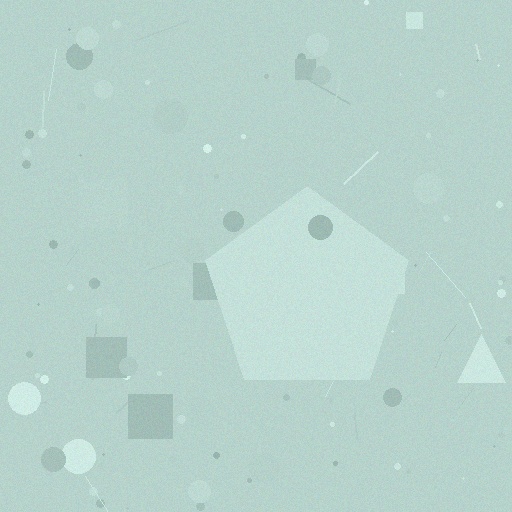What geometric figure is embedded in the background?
A pentagon is embedded in the background.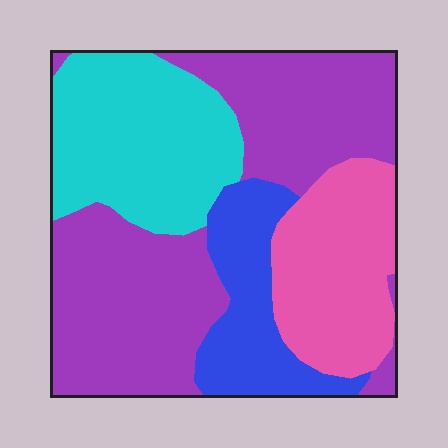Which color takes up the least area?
Blue, at roughly 15%.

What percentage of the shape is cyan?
Cyan covers roughly 25% of the shape.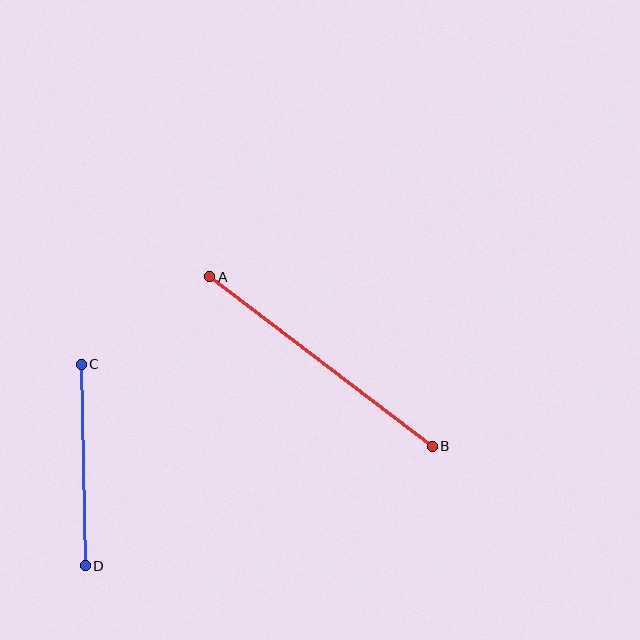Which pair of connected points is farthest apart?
Points A and B are farthest apart.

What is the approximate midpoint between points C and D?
The midpoint is at approximately (83, 465) pixels.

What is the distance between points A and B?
The distance is approximately 279 pixels.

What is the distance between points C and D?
The distance is approximately 202 pixels.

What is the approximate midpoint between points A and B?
The midpoint is at approximately (321, 361) pixels.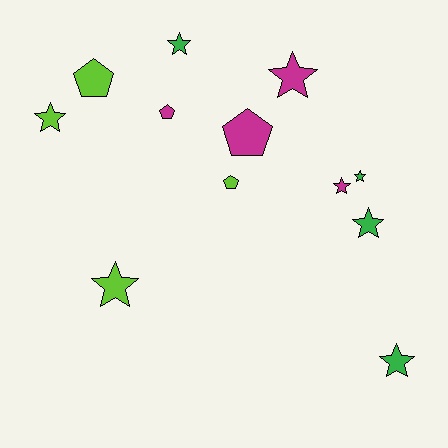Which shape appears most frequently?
Star, with 8 objects.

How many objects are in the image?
There are 12 objects.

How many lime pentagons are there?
There are 2 lime pentagons.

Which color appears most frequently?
Lime, with 4 objects.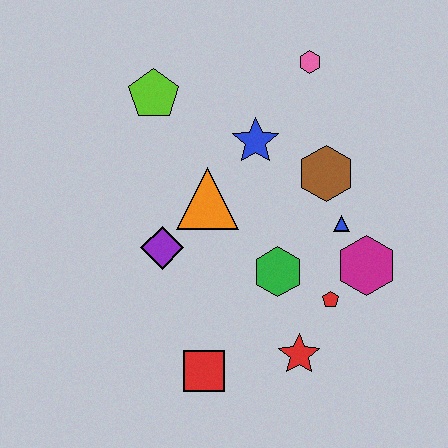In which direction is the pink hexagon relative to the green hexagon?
The pink hexagon is above the green hexagon.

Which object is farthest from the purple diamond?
The pink hexagon is farthest from the purple diamond.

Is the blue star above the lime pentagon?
No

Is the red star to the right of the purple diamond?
Yes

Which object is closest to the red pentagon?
The magenta hexagon is closest to the red pentagon.